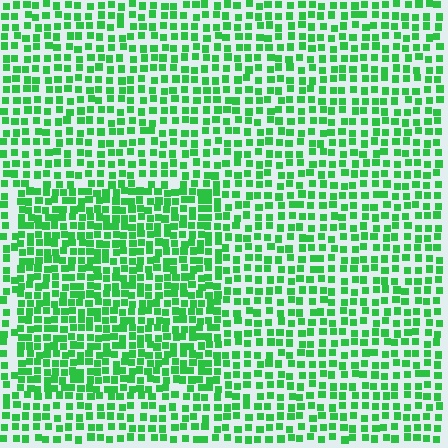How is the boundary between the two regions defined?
The boundary is defined by a change in element density (approximately 1.5x ratio). All elements are the same color, size, and shape.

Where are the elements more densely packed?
The elements are more densely packed inside the rectangle boundary.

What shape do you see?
I see a rectangle.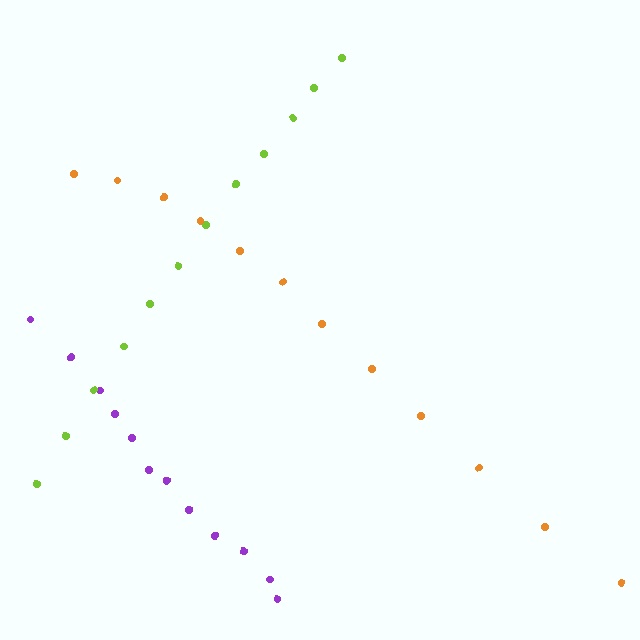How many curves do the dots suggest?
There are 3 distinct paths.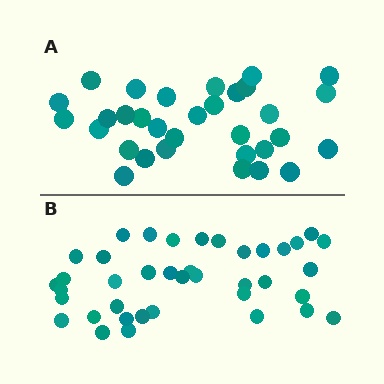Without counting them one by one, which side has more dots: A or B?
Region B (the bottom region) has more dots.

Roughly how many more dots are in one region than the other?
Region B has roughly 8 or so more dots than region A.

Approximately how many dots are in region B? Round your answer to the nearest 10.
About 40 dots. (The exact count is 39, which rounds to 40.)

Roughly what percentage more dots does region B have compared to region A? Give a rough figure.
About 20% more.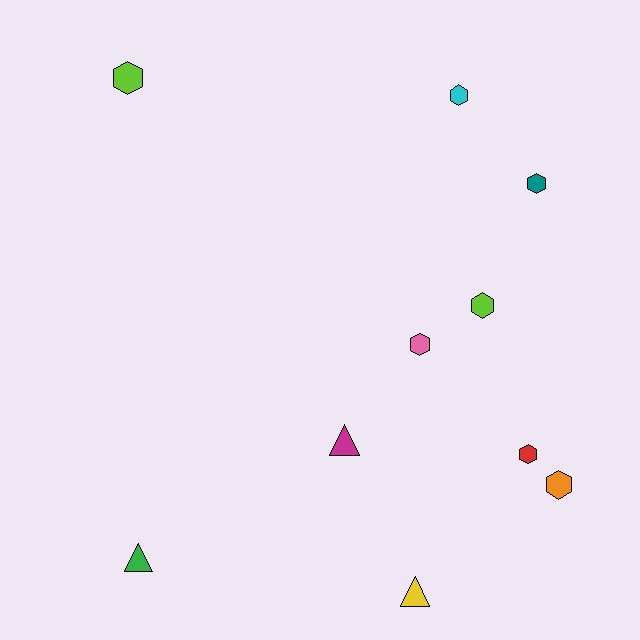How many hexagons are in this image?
There are 7 hexagons.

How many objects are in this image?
There are 10 objects.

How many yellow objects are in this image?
There is 1 yellow object.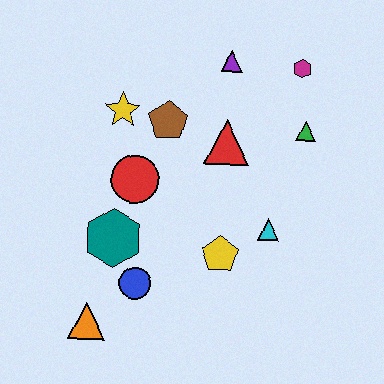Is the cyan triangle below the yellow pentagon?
No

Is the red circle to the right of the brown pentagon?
No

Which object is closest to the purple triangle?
The magenta hexagon is closest to the purple triangle.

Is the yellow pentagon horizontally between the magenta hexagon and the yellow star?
Yes